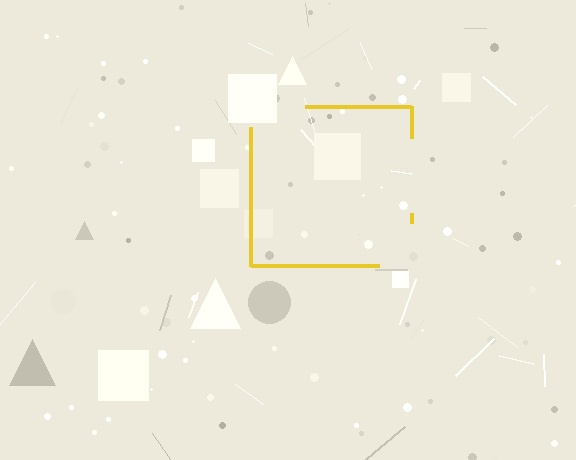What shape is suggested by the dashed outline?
The dashed outline suggests a square.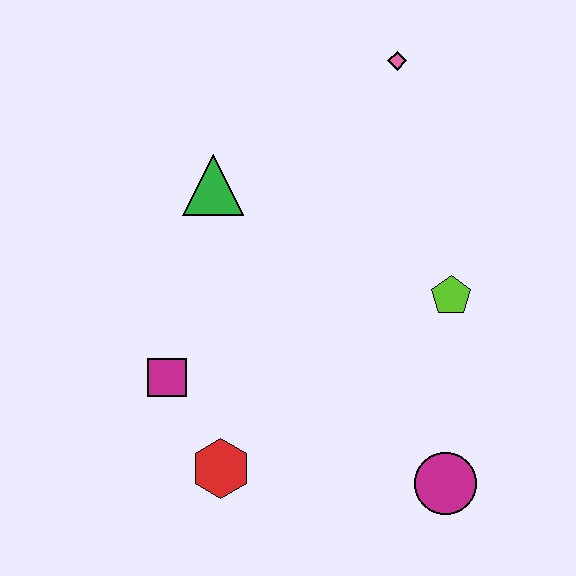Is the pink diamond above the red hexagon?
Yes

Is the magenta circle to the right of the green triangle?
Yes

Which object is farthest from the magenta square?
The pink diamond is farthest from the magenta square.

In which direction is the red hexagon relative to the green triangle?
The red hexagon is below the green triangle.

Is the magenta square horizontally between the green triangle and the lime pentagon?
No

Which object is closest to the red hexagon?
The magenta square is closest to the red hexagon.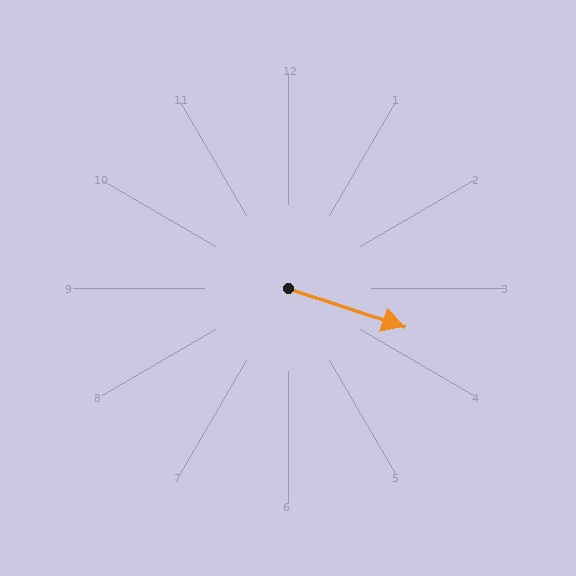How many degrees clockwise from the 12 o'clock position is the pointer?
Approximately 108 degrees.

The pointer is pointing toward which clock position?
Roughly 4 o'clock.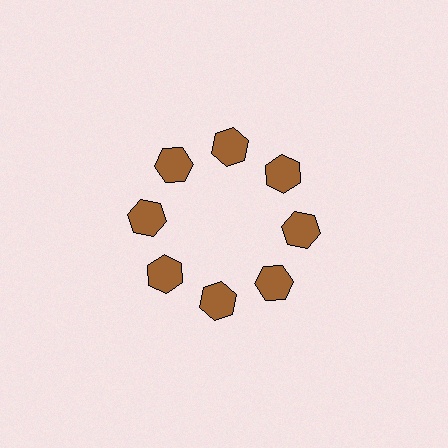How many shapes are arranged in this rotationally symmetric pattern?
There are 8 shapes, arranged in 8 groups of 1.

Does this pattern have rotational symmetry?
Yes, this pattern has 8-fold rotational symmetry. It looks the same after rotating 45 degrees around the center.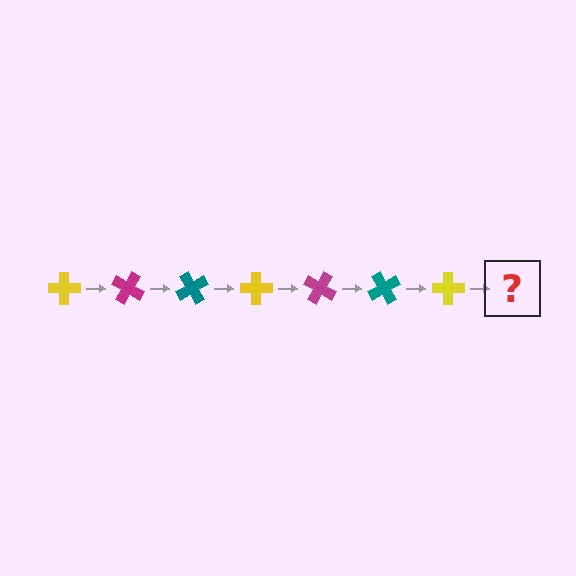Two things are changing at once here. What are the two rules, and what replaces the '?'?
The two rules are that it rotates 30 degrees each step and the color cycles through yellow, magenta, and teal. The '?' should be a magenta cross, rotated 210 degrees from the start.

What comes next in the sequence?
The next element should be a magenta cross, rotated 210 degrees from the start.